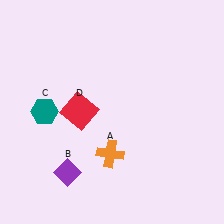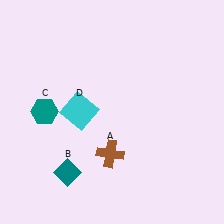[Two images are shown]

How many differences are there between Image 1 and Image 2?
There are 3 differences between the two images.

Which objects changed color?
A changed from orange to brown. B changed from purple to teal. D changed from red to cyan.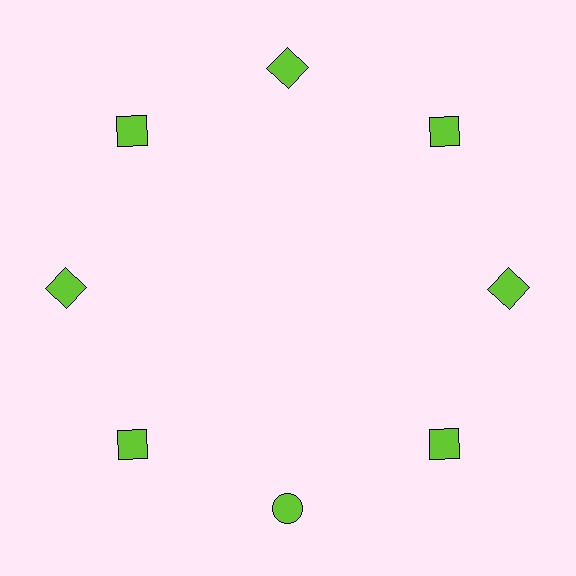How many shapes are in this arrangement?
There are 8 shapes arranged in a ring pattern.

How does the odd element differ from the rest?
It has a different shape: circle instead of square.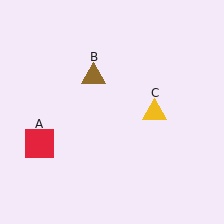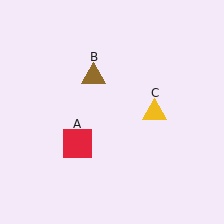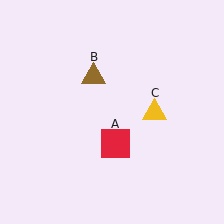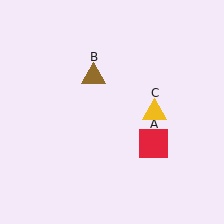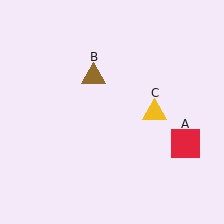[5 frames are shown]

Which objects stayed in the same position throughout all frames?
Brown triangle (object B) and yellow triangle (object C) remained stationary.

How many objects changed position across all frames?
1 object changed position: red square (object A).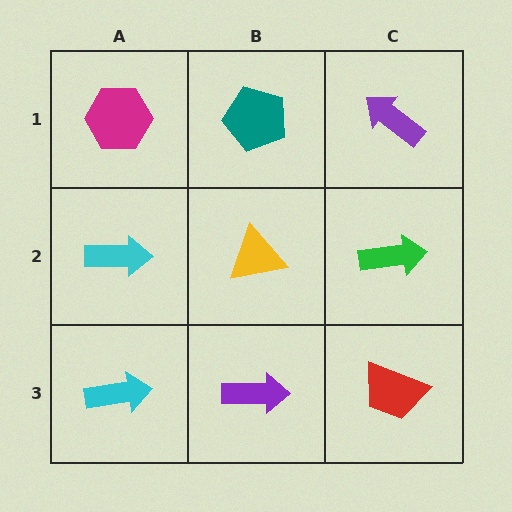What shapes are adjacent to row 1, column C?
A green arrow (row 2, column C), a teal pentagon (row 1, column B).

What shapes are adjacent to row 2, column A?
A magenta hexagon (row 1, column A), a cyan arrow (row 3, column A), a yellow triangle (row 2, column B).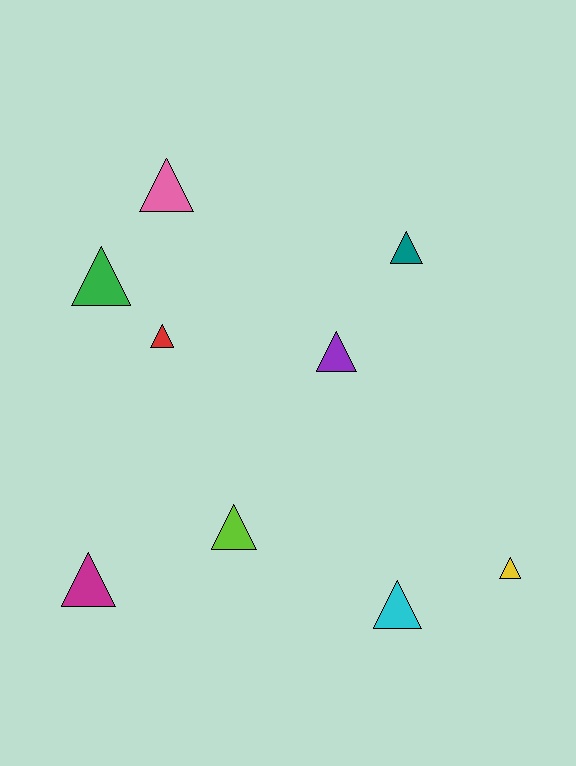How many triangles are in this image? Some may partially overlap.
There are 9 triangles.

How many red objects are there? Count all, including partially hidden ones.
There is 1 red object.